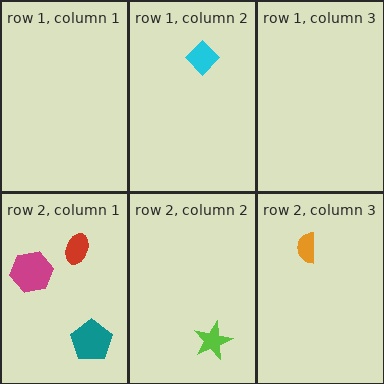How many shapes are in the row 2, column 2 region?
1.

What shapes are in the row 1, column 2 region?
The cyan diamond.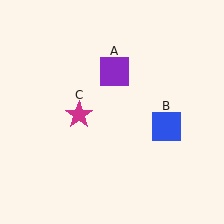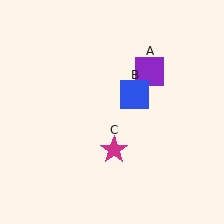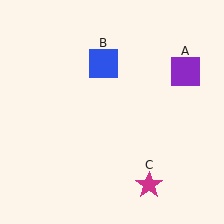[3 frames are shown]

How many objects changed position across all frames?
3 objects changed position: purple square (object A), blue square (object B), magenta star (object C).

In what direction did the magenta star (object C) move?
The magenta star (object C) moved down and to the right.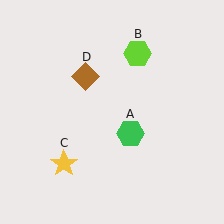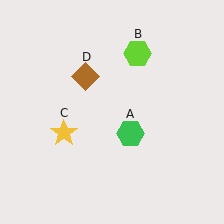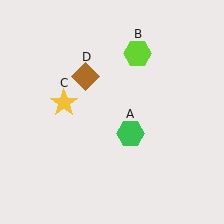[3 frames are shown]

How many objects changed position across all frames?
1 object changed position: yellow star (object C).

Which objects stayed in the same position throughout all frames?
Green hexagon (object A) and lime hexagon (object B) and brown diamond (object D) remained stationary.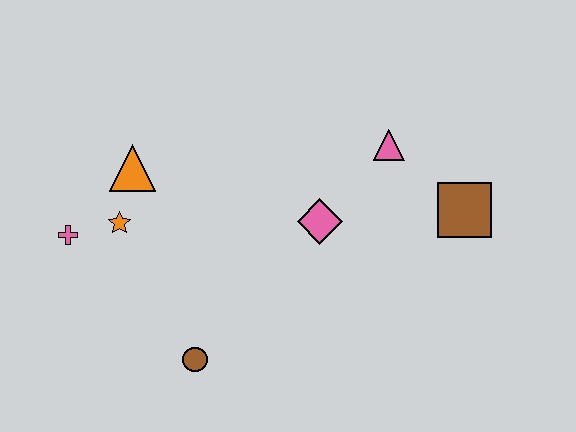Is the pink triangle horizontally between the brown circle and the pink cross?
No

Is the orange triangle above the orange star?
Yes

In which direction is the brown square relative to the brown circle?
The brown square is to the right of the brown circle.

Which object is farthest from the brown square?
The pink cross is farthest from the brown square.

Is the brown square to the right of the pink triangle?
Yes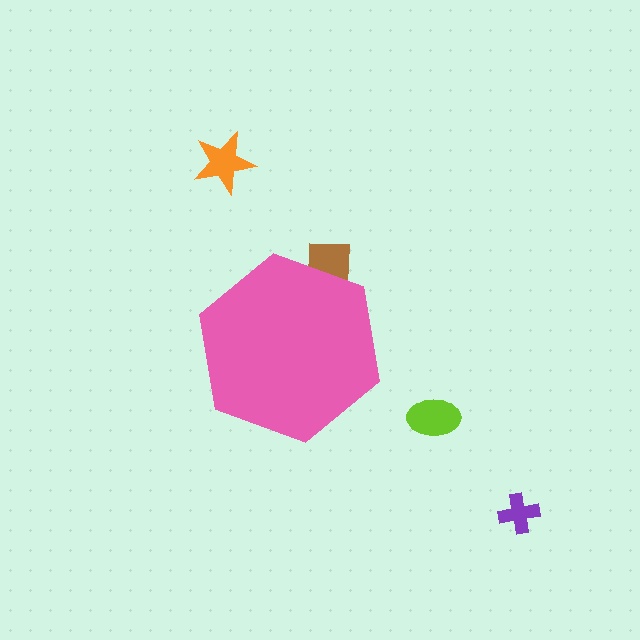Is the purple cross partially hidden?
No, the purple cross is fully visible.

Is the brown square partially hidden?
Yes, the brown square is partially hidden behind the pink hexagon.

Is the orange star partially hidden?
No, the orange star is fully visible.